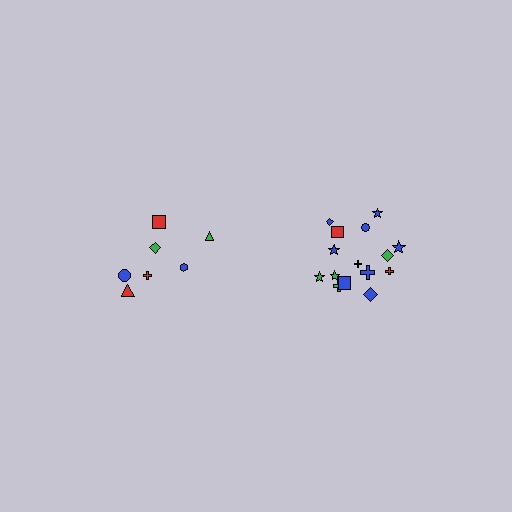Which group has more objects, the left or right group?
The right group.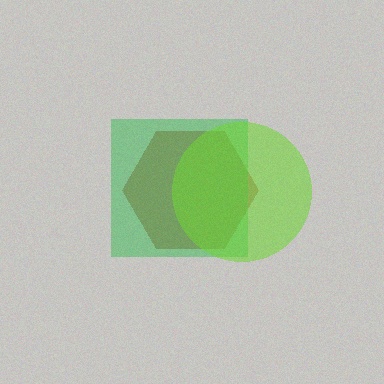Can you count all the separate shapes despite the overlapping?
Yes, there are 3 separate shapes.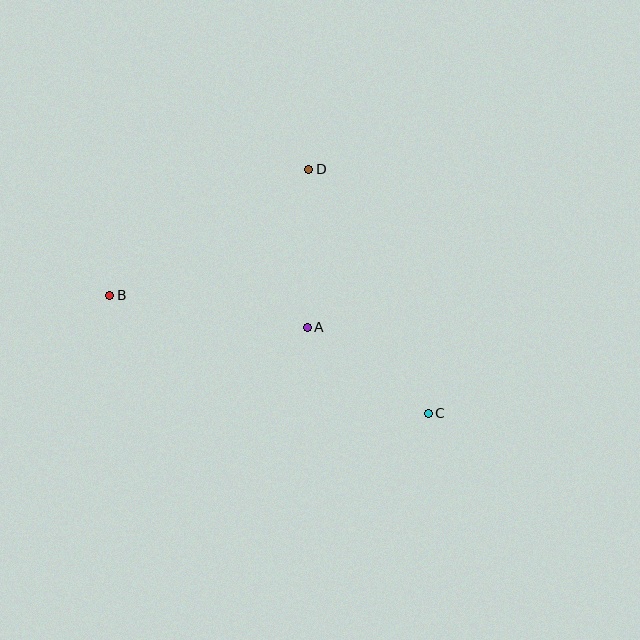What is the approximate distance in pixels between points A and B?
The distance between A and B is approximately 200 pixels.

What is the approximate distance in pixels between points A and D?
The distance between A and D is approximately 158 pixels.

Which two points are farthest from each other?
Points B and C are farthest from each other.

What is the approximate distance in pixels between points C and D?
The distance between C and D is approximately 272 pixels.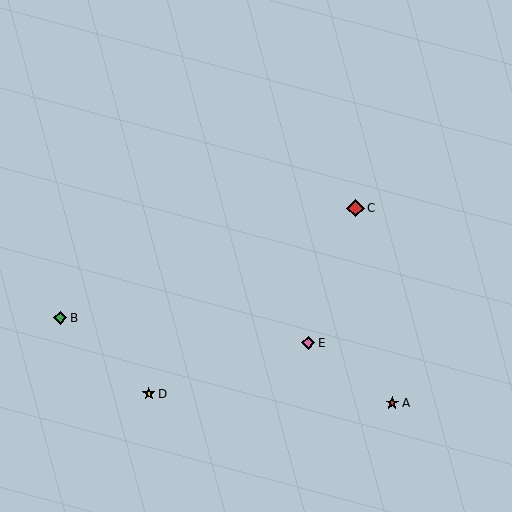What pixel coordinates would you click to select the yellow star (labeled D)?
Click at (149, 394) to select the yellow star D.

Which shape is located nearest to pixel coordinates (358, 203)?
The red diamond (labeled C) at (356, 208) is nearest to that location.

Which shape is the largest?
The red diamond (labeled C) is the largest.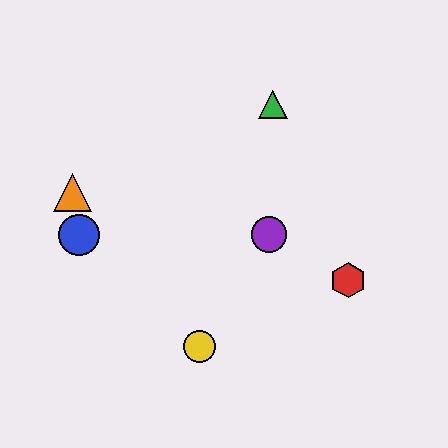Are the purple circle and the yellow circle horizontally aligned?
No, the purple circle is at y≈235 and the yellow circle is at y≈347.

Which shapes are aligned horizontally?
The blue circle, the purple circle are aligned horizontally.